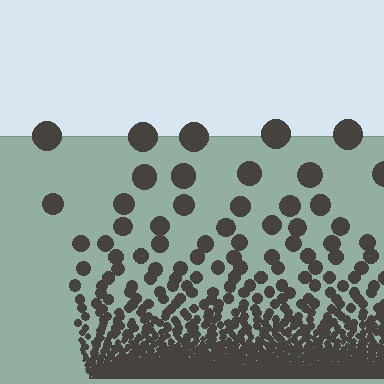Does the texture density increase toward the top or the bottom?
Density increases toward the bottom.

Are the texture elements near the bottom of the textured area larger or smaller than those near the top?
Smaller. The gradient is inverted — elements near the bottom are smaller and denser.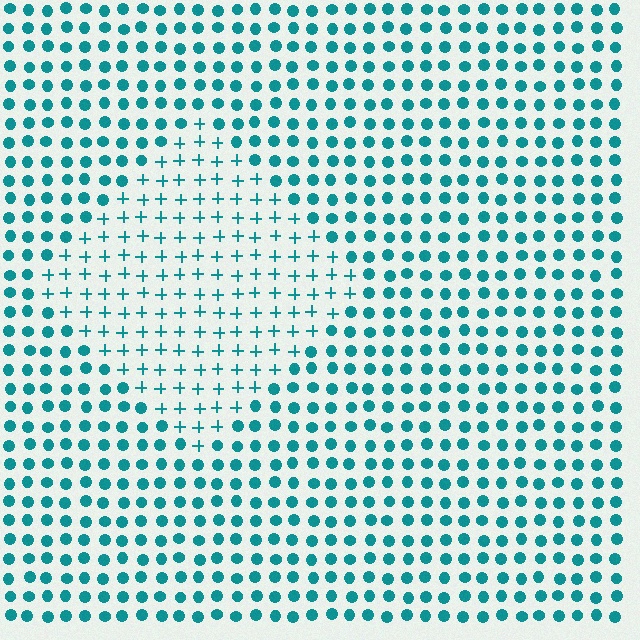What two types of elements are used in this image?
The image uses plus signs inside the diamond region and circles outside it.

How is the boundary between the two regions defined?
The boundary is defined by a change in element shape: plus signs inside vs. circles outside. All elements share the same color and spacing.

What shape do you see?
I see a diamond.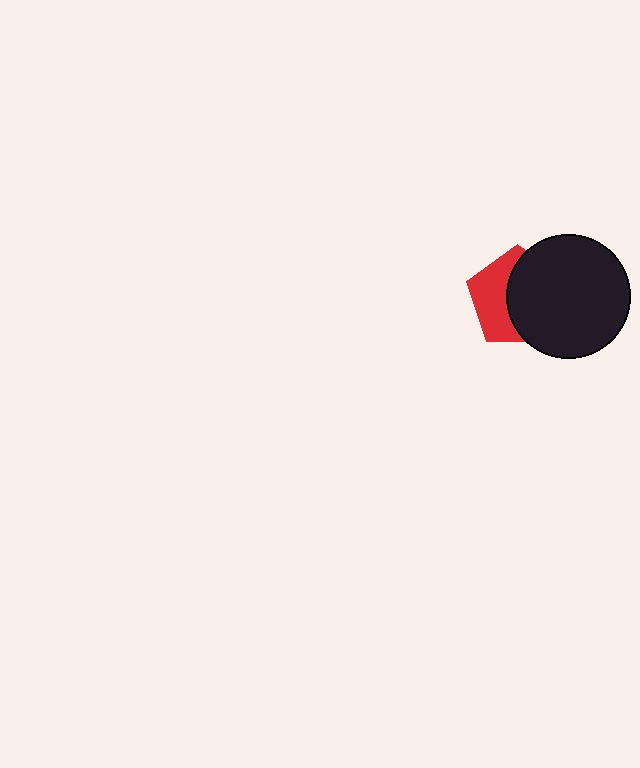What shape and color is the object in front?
The object in front is a black circle.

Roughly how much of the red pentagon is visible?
A small part of it is visible (roughly 43%).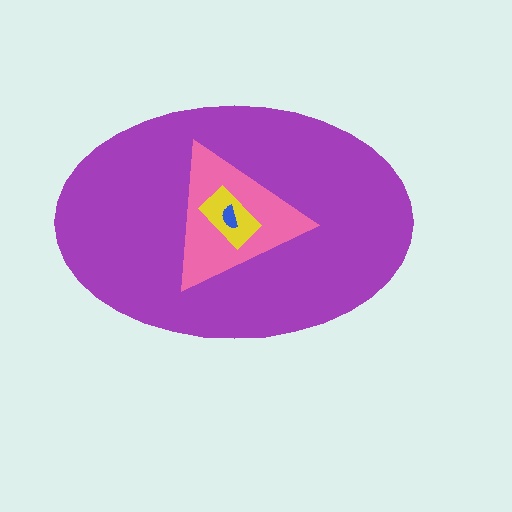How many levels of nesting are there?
4.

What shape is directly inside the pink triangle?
The yellow rectangle.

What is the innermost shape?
The blue semicircle.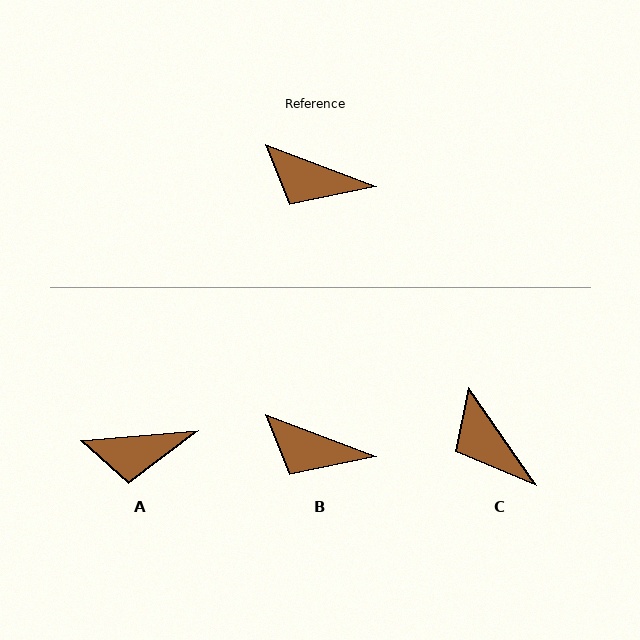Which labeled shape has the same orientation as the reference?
B.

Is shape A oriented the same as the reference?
No, it is off by about 26 degrees.